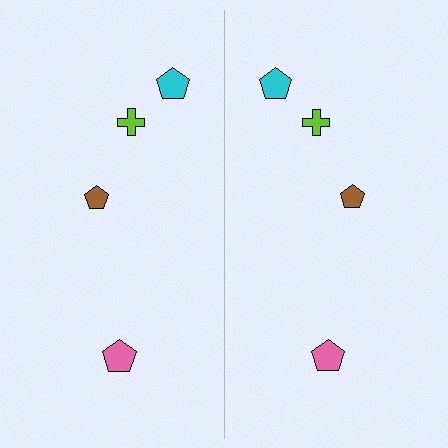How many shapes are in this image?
There are 8 shapes in this image.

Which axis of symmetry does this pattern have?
The pattern has a vertical axis of symmetry running through the center of the image.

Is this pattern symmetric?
Yes, this pattern has bilateral (reflection) symmetry.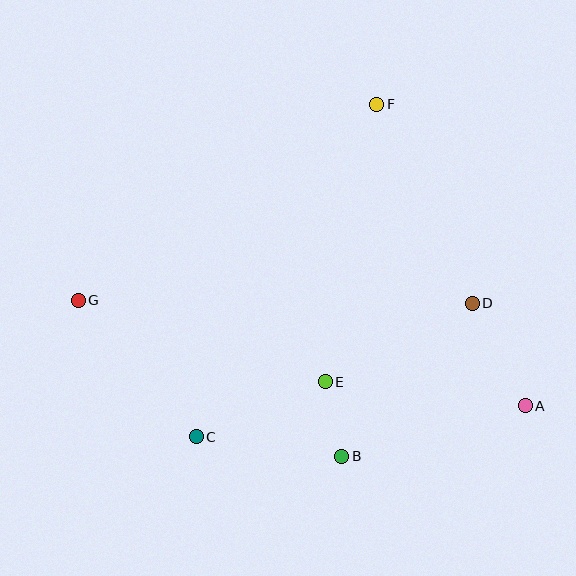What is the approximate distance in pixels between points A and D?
The distance between A and D is approximately 116 pixels.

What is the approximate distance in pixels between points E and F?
The distance between E and F is approximately 282 pixels.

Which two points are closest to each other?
Points B and E are closest to each other.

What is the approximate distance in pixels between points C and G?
The distance between C and G is approximately 181 pixels.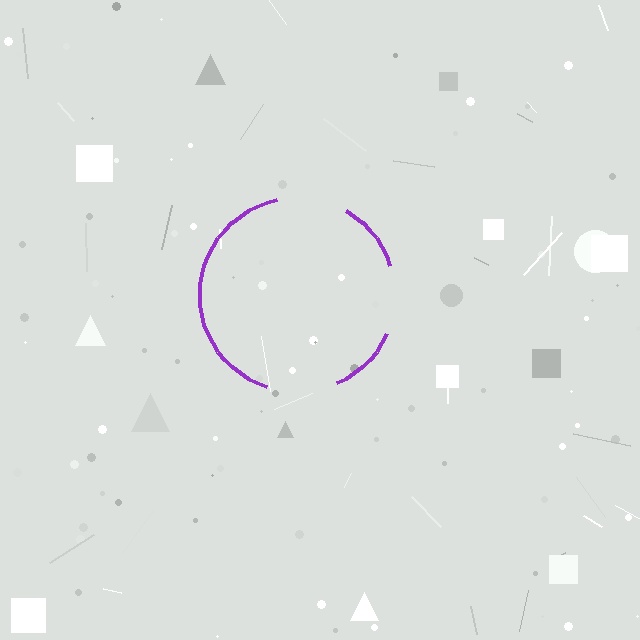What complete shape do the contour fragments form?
The contour fragments form a circle.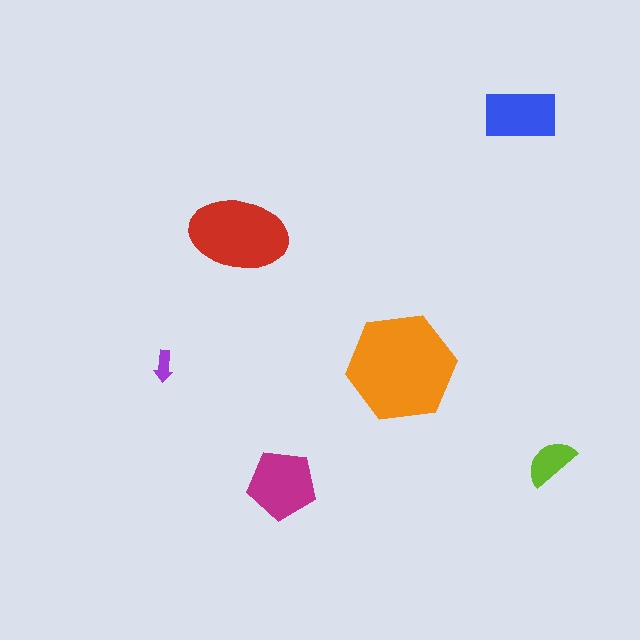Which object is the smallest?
The purple arrow.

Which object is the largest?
The orange hexagon.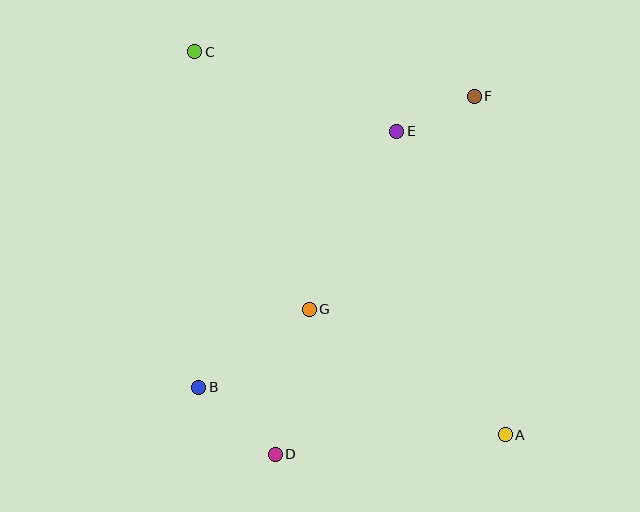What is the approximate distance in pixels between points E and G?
The distance between E and G is approximately 198 pixels.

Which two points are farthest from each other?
Points A and C are farthest from each other.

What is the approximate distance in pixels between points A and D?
The distance between A and D is approximately 231 pixels.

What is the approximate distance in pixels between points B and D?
The distance between B and D is approximately 102 pixels.